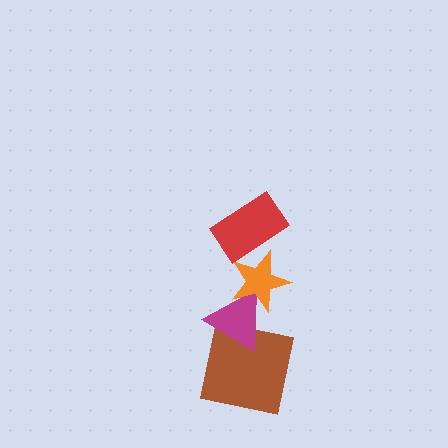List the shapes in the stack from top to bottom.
From top to bottom: the red rectangle, the orange star, the magenta triangle, the brown square.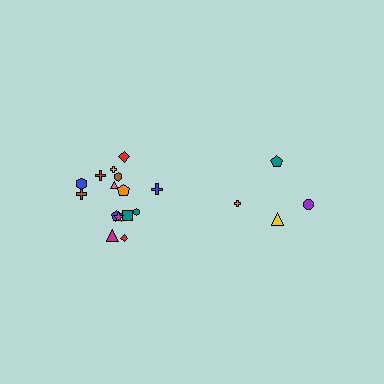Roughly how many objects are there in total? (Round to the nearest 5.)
Roughly 20 objects in total.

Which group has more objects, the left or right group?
The left group.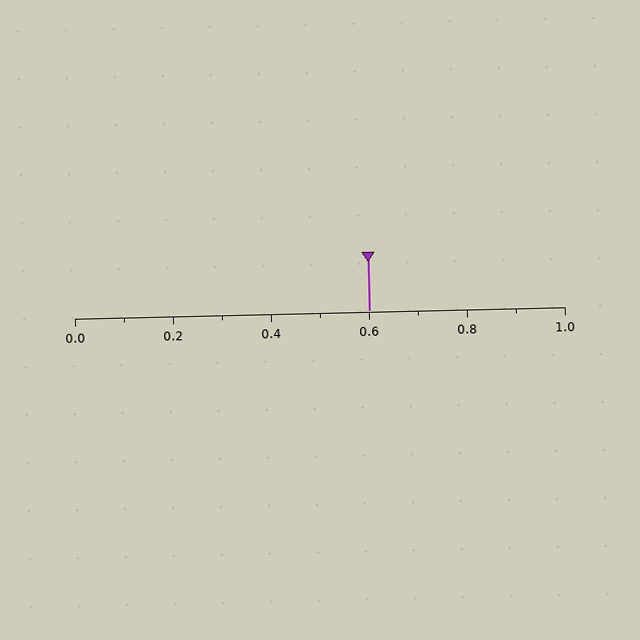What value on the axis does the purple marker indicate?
The marker indicates approximately 0.6.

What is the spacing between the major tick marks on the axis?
The major ticks are spaced 0.2 apart.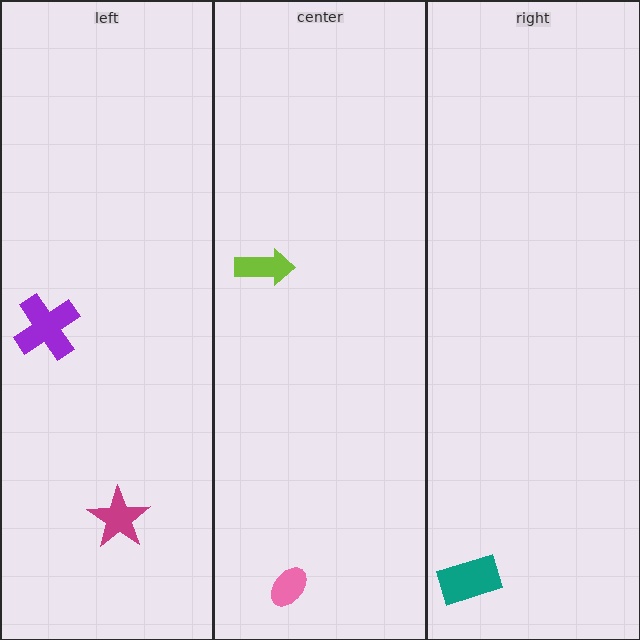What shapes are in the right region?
The teal rectangle.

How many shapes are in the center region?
2.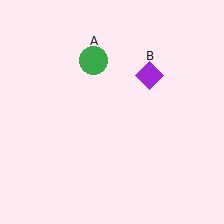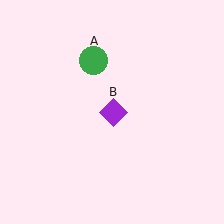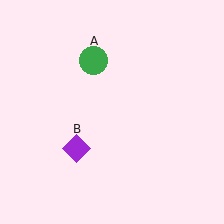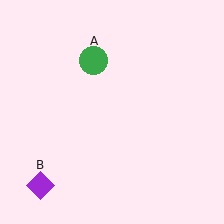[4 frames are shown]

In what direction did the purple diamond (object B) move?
The purple diamond (object B) moved down and to the left.